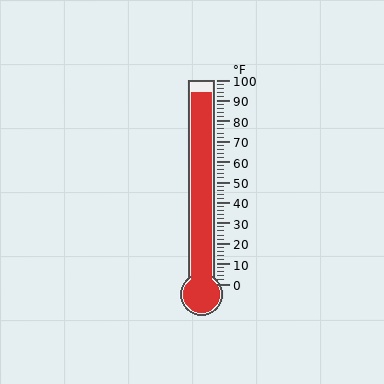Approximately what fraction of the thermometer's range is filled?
The thermometer is filled to approximately 95% of its range.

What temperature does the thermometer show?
The thermometer shows approximately 94°F.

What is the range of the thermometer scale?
The thermometer scale ranges from 0°F to 100°F.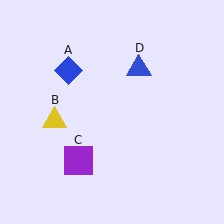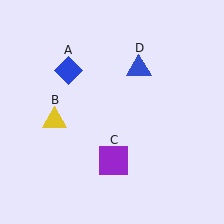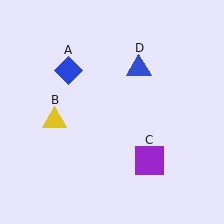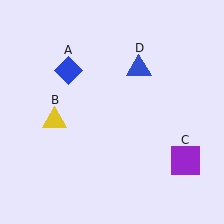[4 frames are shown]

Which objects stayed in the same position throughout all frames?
Blue diamond (object A) and yellow triangle (object B) and blue triangle (object D) remained stationary.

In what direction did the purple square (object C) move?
The purple square (object C) moved right.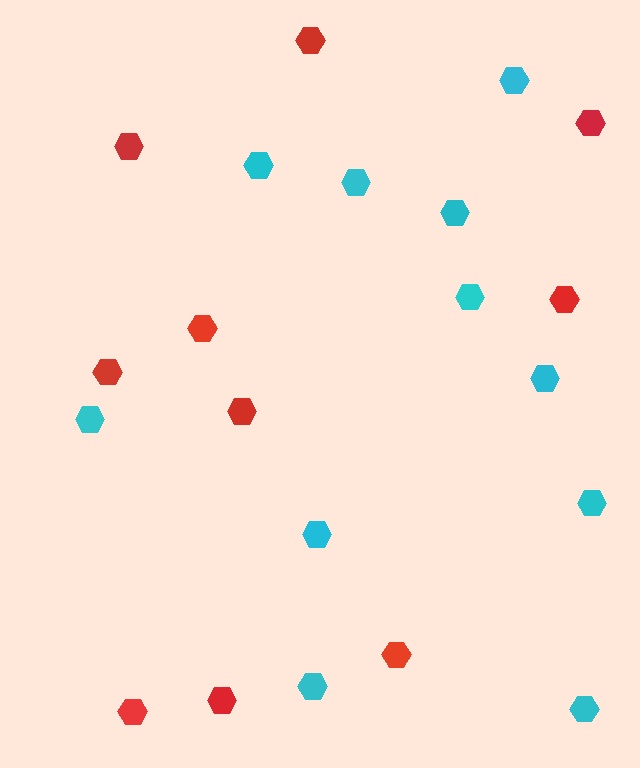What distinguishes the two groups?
There are 2 groups: one group of red hexagons (10) and one group of cyan hexagons (11).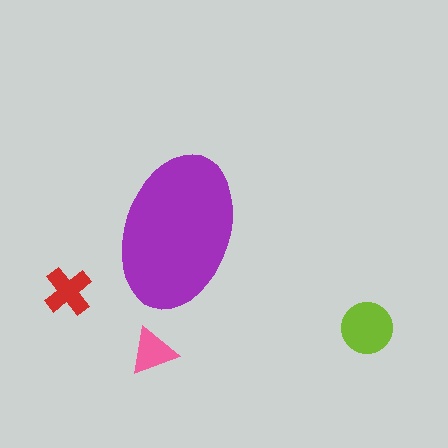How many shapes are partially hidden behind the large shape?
0 shapes are partially hidden.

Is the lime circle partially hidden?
No, the lime circle is fully visible.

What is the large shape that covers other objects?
A purple ellipse.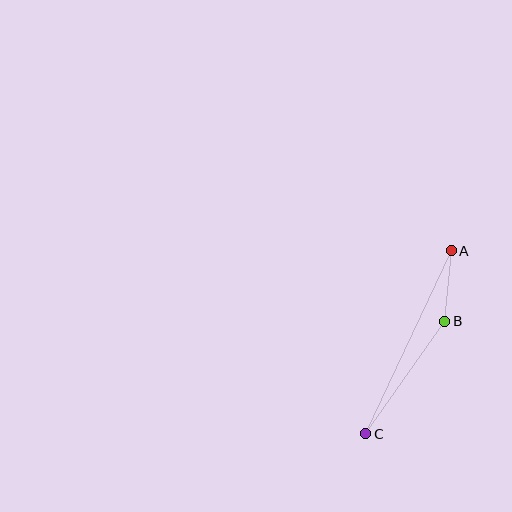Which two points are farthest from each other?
Points A and C are farthest from each other.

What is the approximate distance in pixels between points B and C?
The distance between B and C is approximately 138 pixels.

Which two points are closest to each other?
Points A and B are closest to each other.